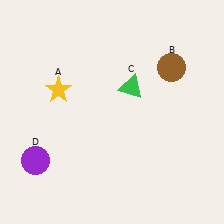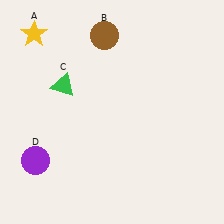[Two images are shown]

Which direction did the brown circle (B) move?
The brown circle (B) moved left.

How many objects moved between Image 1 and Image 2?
3 objects moved between the two images.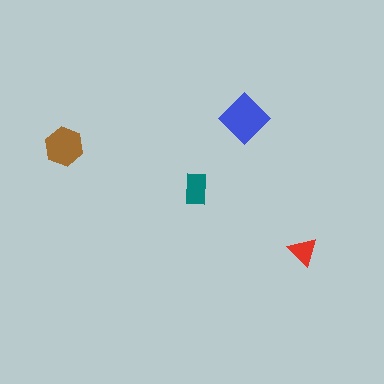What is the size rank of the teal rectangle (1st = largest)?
3rd.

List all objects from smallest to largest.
The red triangle, the teal rectangle, the brown hexagon, the blue diamond.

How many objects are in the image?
There are 4 objects in the image.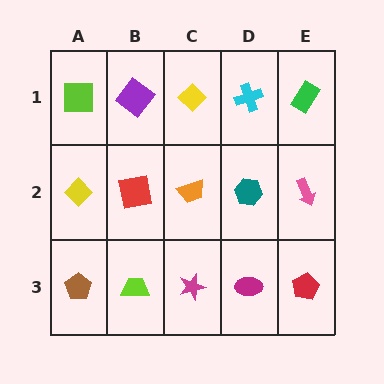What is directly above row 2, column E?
A green rectangle.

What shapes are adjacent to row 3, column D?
A teal hexagon (row 2, column D), a magenta star (row 3, column C), a red pentagon (row 3, column E).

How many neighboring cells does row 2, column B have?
4.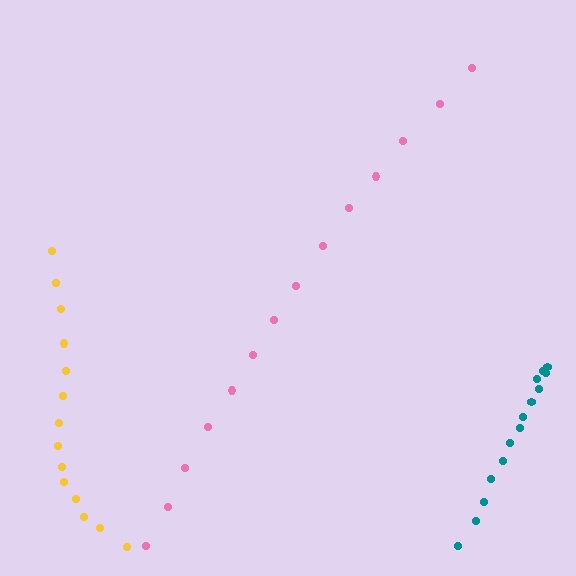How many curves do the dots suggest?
There are 3 distinct paths.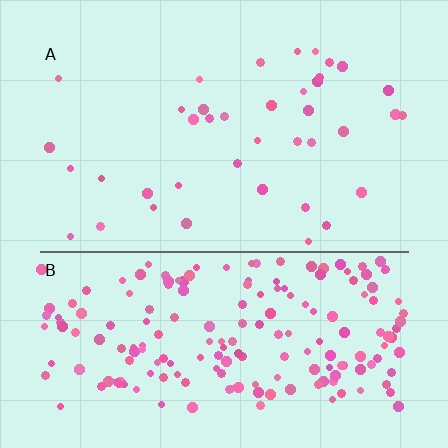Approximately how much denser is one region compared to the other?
Approximately 5.1× — region B over region A.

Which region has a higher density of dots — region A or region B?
B (the bottom).